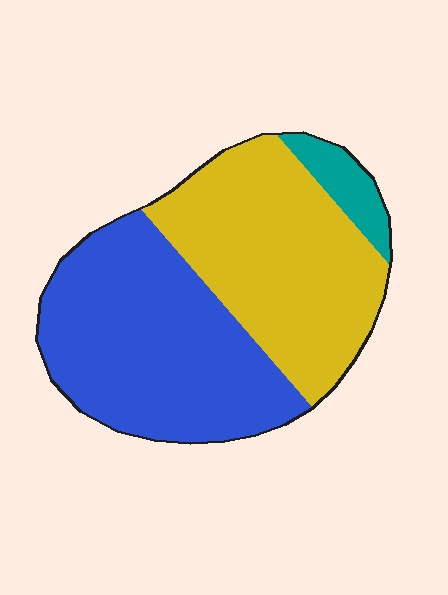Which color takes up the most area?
Blue, at roughly 50%.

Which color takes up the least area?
Teal, at roughly 5%.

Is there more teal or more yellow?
Yellow.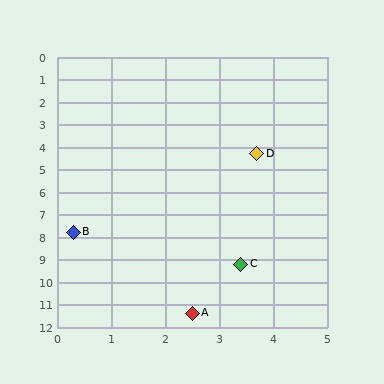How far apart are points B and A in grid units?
Points B and A are about 4.2 grid units apart.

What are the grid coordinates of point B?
Point B is at approximately (0.3, 7.8).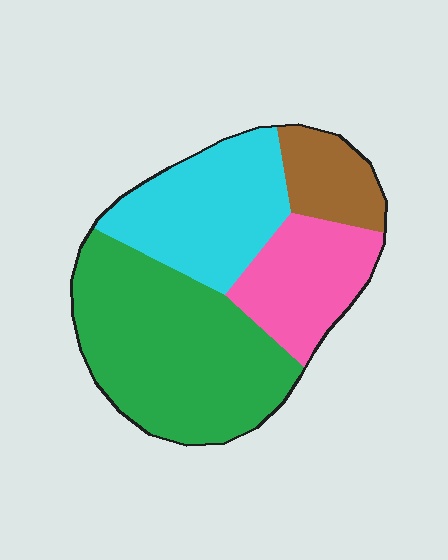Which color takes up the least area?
Brown, at roughly 10%.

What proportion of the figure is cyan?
Cyan takes up about one quarter (1/4) of the figure.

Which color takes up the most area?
Green, at roughly 45%.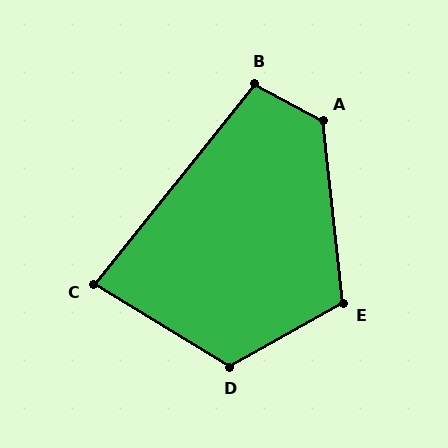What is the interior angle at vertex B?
Approximately 101 degrees (obtuse).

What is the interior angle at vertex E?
Approximately 113 degrees (obtuse).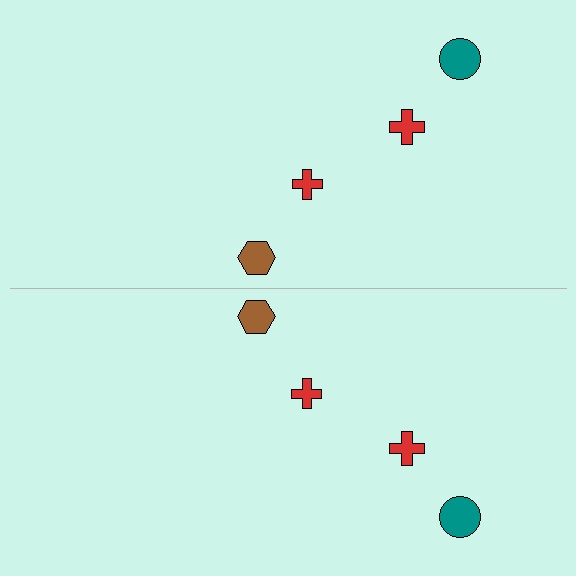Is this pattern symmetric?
Yes, this pattern has bilateral (reflection) symmetry.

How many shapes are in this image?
There are 8 shapes in this image.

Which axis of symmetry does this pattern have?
The pattern has a horizontal axis of symmetry running through the center of the image.